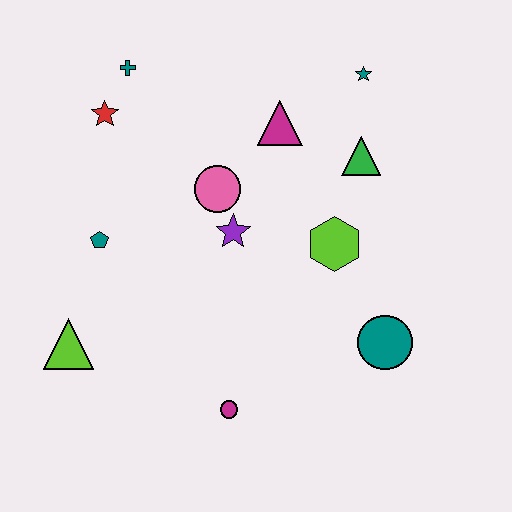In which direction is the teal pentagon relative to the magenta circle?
The teal pentagon is above the magenta circle.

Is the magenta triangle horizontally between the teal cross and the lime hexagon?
Yes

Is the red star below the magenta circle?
No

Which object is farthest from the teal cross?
The teal circle is farthest from the teal cross.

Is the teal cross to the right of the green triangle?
No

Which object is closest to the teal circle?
The lime hexagon is closest to the teal circle.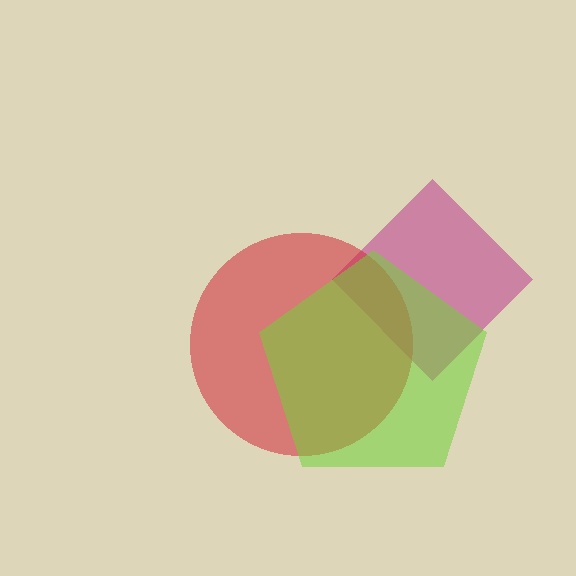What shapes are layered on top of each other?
The layered shapes are: a magenta diamond, a red circle, a lime pentagon.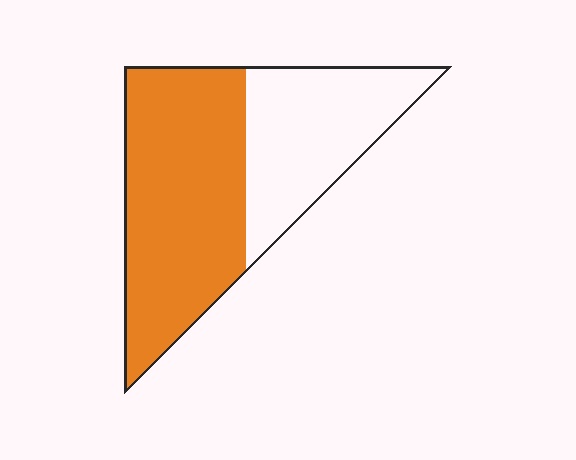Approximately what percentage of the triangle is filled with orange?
Approximately 60%.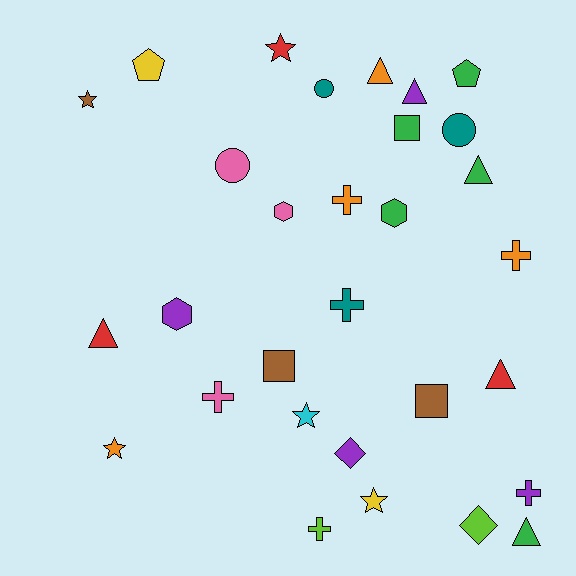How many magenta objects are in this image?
There are no magenta objects.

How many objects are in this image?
There are 30 objects.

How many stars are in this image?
There are 5 stars.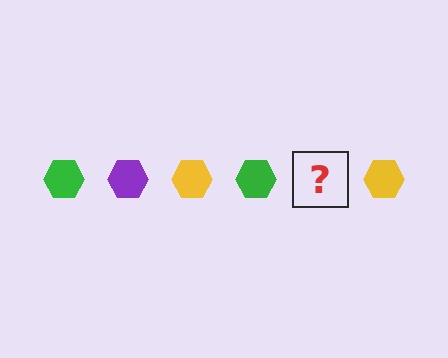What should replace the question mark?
The question mark should be replaced with a purple hexagon.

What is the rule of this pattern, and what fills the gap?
The rule is that the pattern cycles through green, purple, yellow hexagons. The gap should be filled with a purple hexagon.